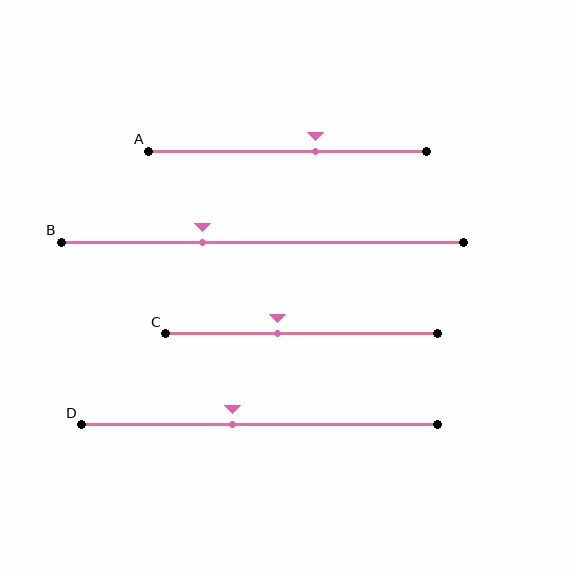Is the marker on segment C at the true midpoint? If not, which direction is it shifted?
No, the marker on segment C is shifted to the left by about 9% of the segment length.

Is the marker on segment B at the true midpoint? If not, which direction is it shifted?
No, the marker on segment B is shifted to the left by about 15% of the segment length.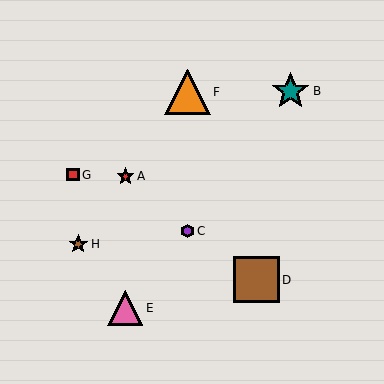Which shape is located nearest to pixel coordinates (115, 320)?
The pink triangle (labeled E) at (125, 308) is nearest to that location.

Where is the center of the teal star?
The center of the teal star is at (291, 91).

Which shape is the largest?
The brown square (labeled D) is the largest.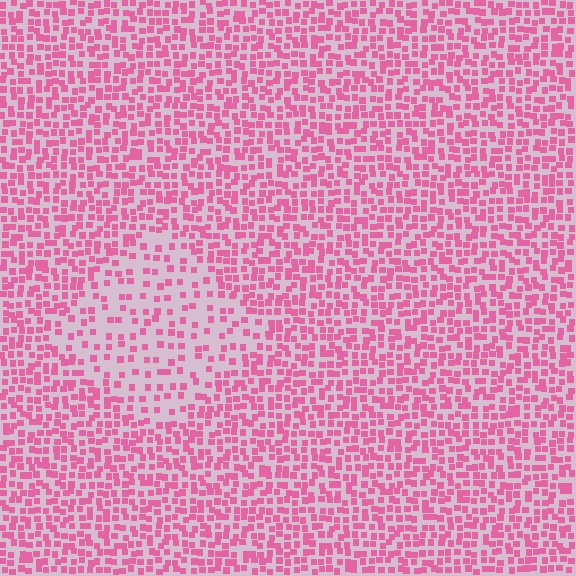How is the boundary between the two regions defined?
The boundary is defined by a change in element density (approximately 2.2x ratio). All elements are the same color, size, and shape.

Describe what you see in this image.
The image contains small pink elements arranged at two different densities. A diamond-shaped region is visible where the elements are less densely packed than the surrounding area.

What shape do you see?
I see a diamond.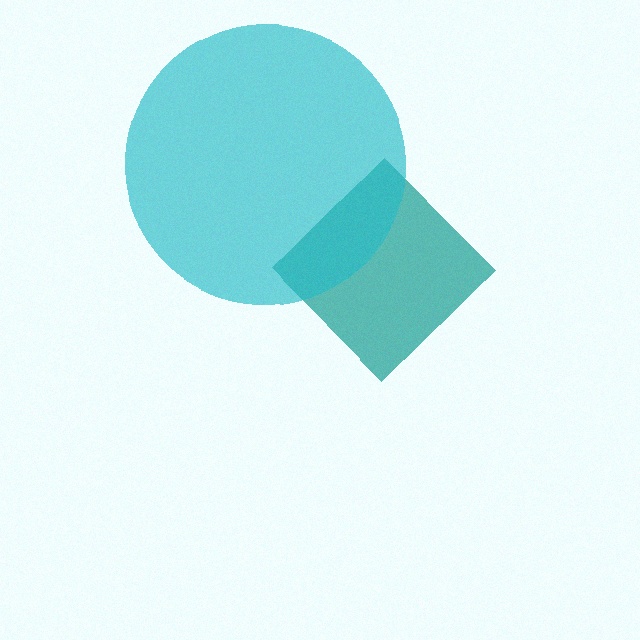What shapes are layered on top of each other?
The layered shapes are: a teal diamond, a cyan circle.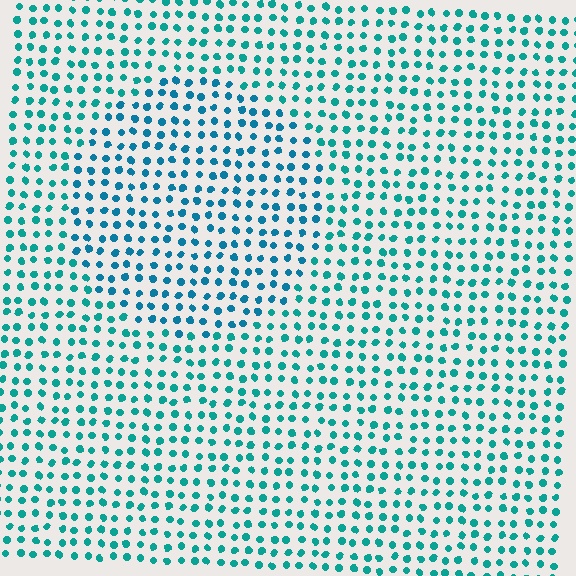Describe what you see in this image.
The image is filled with small teal elements in a uniform arrangement. A circle-shaped region is visible where the elements are tinted to a slightly different hue, forming a subtle color boundary.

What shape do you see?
I see a circle.